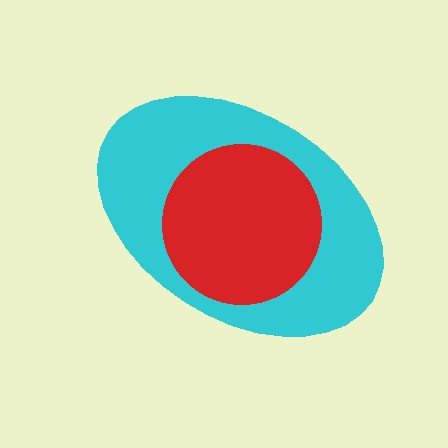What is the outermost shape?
The cyan ellipse.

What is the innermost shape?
The red circle.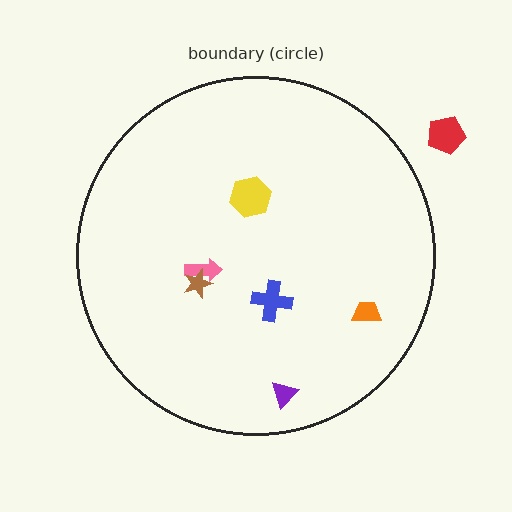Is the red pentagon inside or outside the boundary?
Outside.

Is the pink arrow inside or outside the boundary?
Inside.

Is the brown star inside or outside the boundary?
Inside.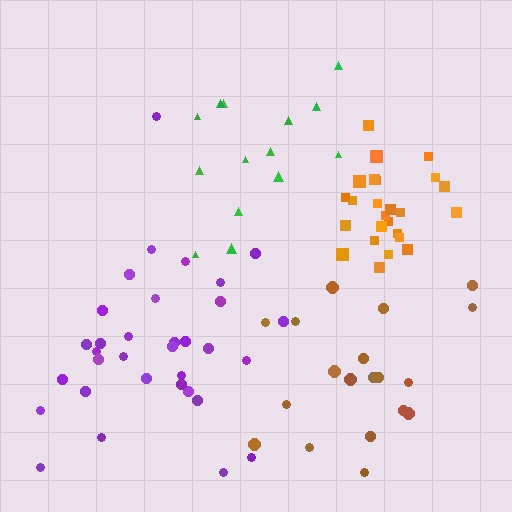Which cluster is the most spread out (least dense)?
Brown.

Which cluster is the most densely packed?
Orange.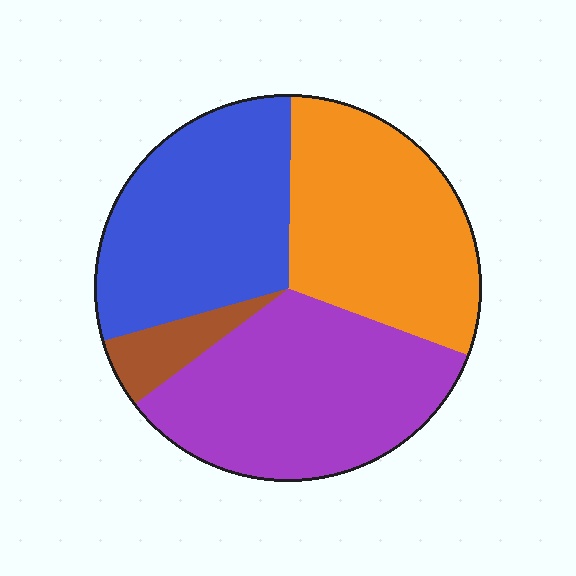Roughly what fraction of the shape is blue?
Blue takes up about one third (1/3) of the shape.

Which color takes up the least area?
Brown, at roughly 5%.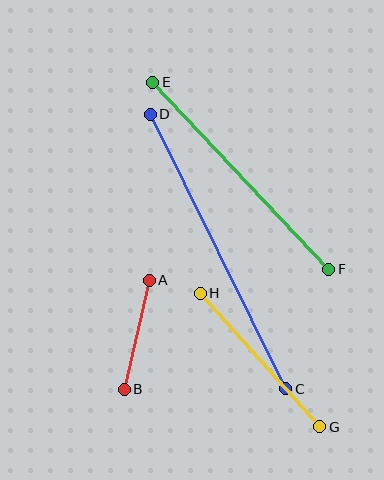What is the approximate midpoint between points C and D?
The midpoint is at approximately (218, 252) pixels.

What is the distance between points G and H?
The distance is approximately 179 pixels.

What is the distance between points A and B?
The distance is approximately 112 pixels.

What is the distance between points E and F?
The distance is approximately 257 pixels.